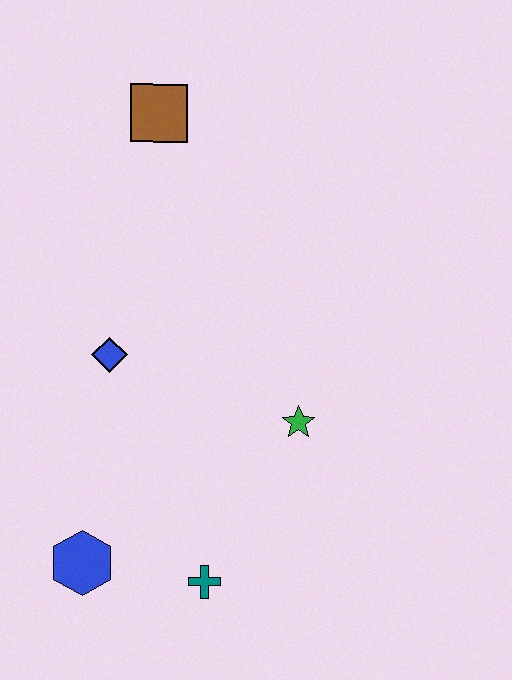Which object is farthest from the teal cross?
The brown square is farthest from the teal cross.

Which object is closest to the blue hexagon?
The teal cross is closest to the blue hexagon.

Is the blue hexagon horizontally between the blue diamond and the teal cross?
No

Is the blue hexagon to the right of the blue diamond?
No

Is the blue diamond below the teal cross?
No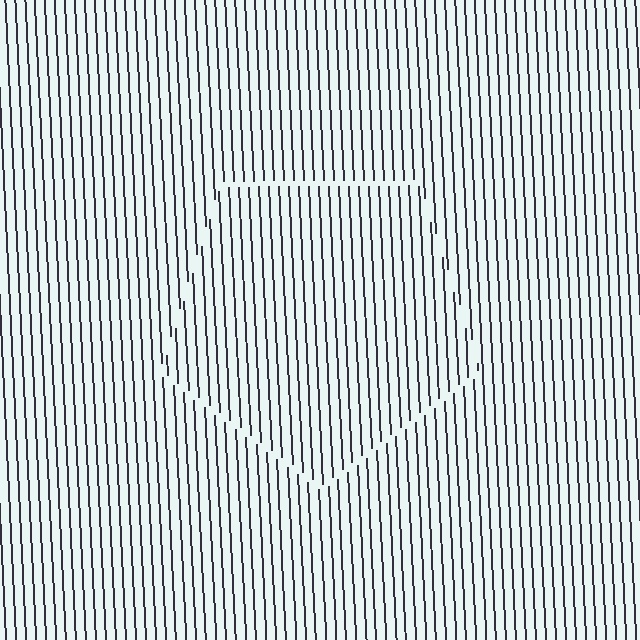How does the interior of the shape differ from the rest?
The interior of the shape contains the same grating, shifted by half a period — the contour is defined by the phase discontinuity where line-ends from the inner and outer gratings abut.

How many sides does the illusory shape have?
5 sides — the line-ends trace a pentagon.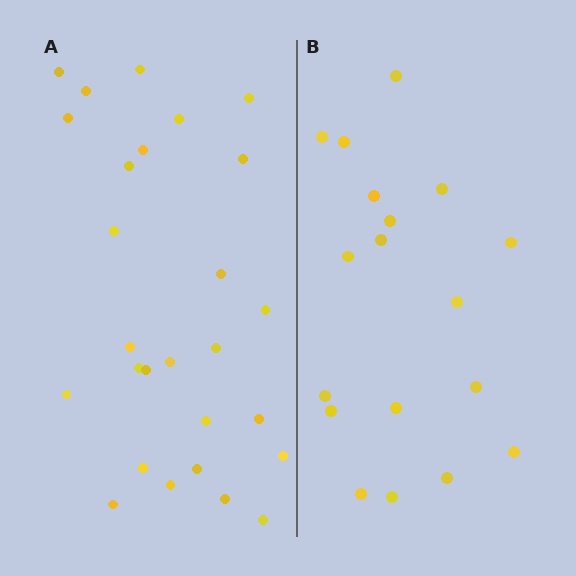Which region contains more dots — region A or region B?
Region A (the left region) has more dots.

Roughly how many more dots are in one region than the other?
Region A has roughly 8 or so more dots than region B.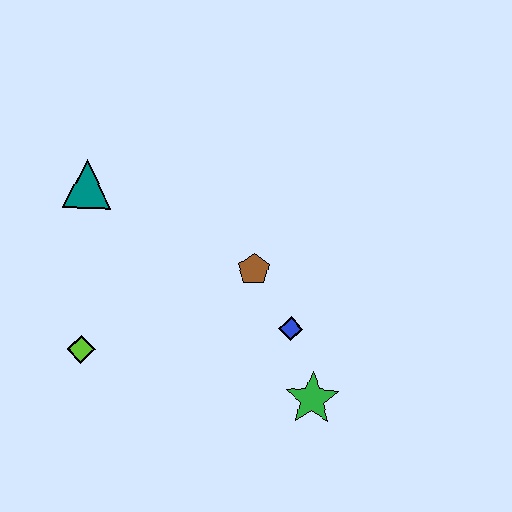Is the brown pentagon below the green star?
No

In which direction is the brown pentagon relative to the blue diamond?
The brown pentagon is above the blue diamond.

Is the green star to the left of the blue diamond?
No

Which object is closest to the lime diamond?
The teal triangle is closest to the lime diamond.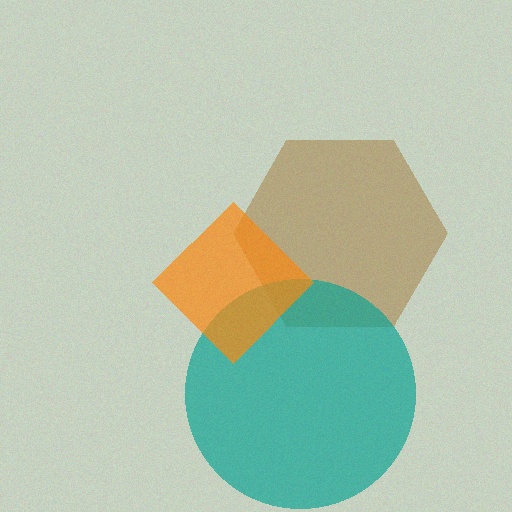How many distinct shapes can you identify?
There are 3 distinct shapes: a brown hexagon, a teal circle, an orange diamond.